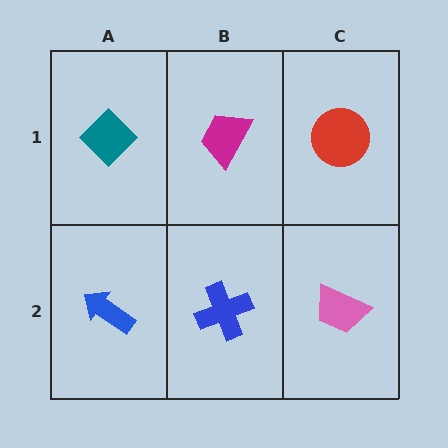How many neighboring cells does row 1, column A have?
2.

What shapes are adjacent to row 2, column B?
A magenta trapezoid (row 1, column B), a blue arrow (row 2, column A), a pink trapezoid (row 2, column C).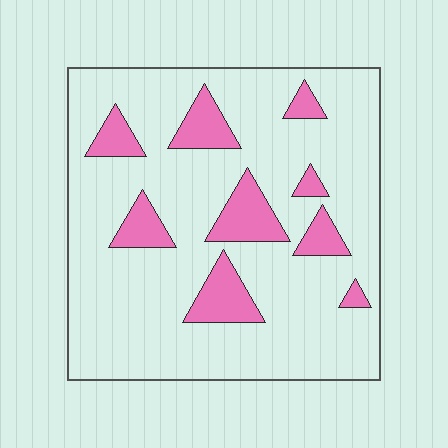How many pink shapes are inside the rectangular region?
9.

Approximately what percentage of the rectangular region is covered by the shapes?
Approximately 15%.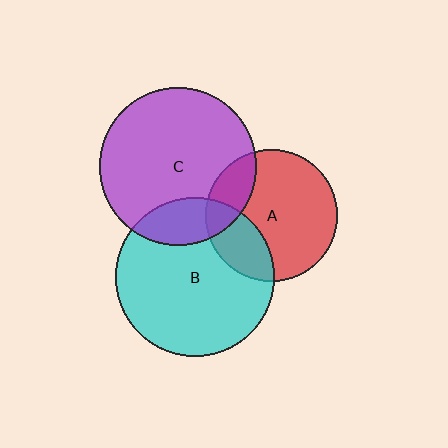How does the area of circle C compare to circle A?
Approximately 1.4 times.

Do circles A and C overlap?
Yes.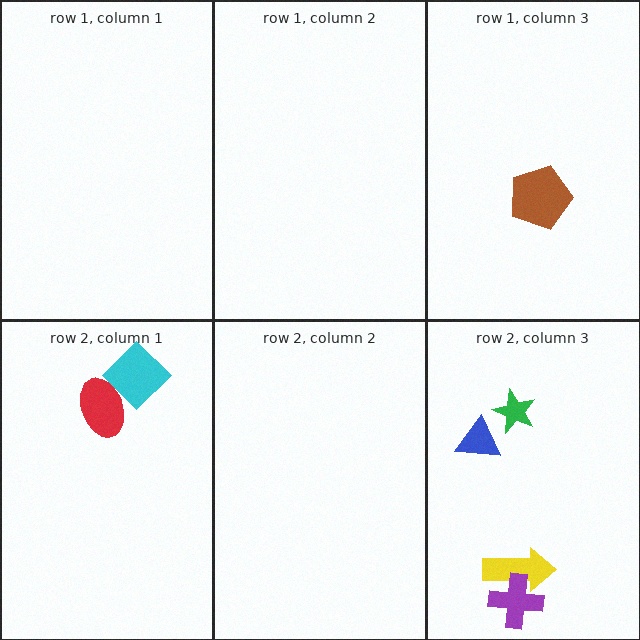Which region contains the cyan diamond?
The row 2, column 1 region.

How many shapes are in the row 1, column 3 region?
1.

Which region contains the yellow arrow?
The row 2, column 3 region.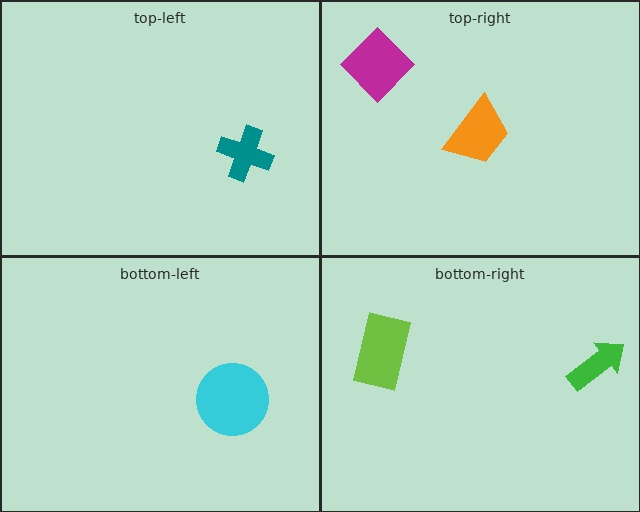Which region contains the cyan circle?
The bottom-left region.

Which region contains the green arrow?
The bottom-right region.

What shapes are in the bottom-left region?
The cyan circle.